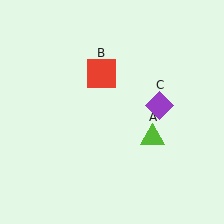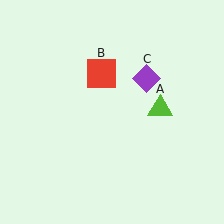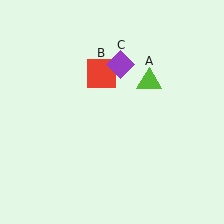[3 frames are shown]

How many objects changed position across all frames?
2 objects changed position: lime triangle (object A), purple diamond (object C).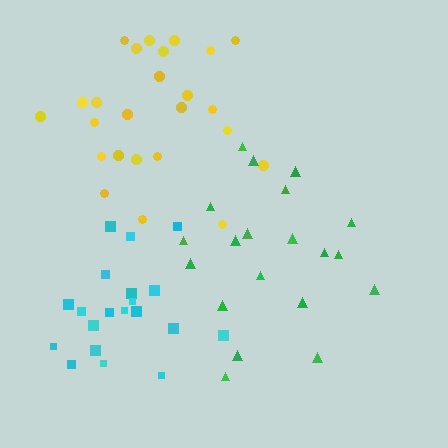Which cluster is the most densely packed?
Cyan.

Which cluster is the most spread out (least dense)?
Green.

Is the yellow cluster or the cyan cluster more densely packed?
Cyan.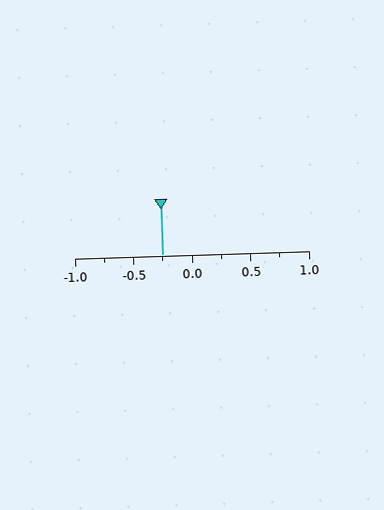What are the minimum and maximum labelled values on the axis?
The axis runs from -1.0 to 1.0.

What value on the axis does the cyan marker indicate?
The marker indicates approximately -0.25.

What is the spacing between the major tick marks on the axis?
The major ticks are spaced 0.5 apart.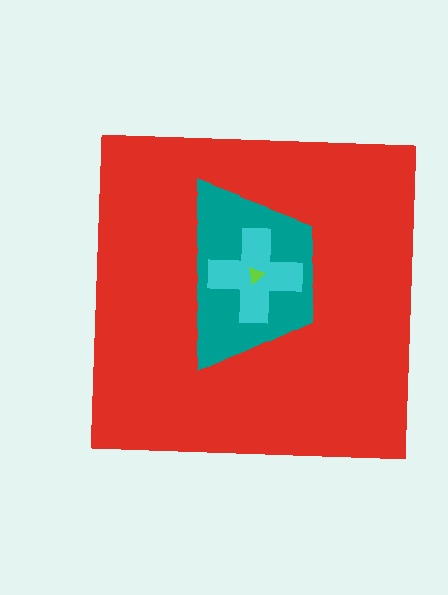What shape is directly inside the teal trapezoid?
The cyan cross.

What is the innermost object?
The lime triangle.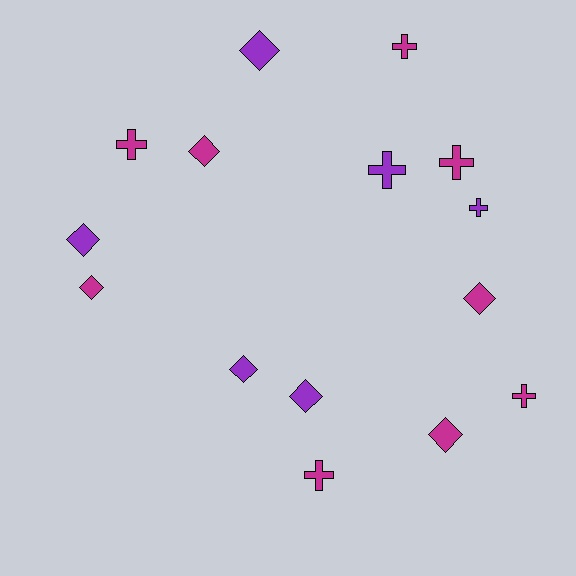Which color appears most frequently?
Magenta, with 9 objects.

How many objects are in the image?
There are 15 objects.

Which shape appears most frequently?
Diamond, with 8 objects.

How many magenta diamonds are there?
There are 4 magenta diamonds.